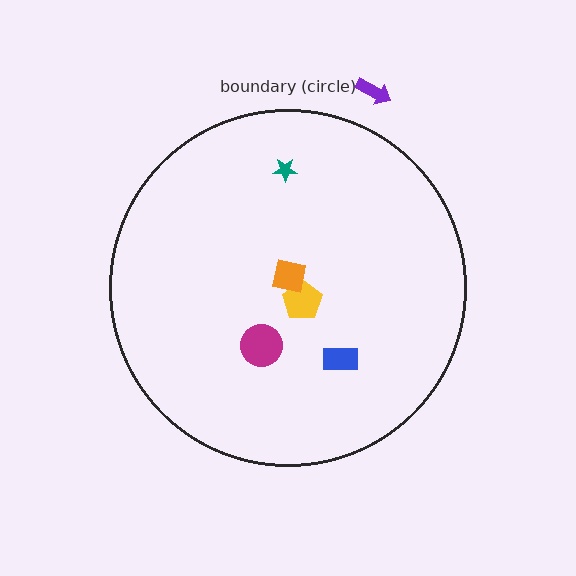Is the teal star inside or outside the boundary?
Inside.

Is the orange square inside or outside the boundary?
Inside.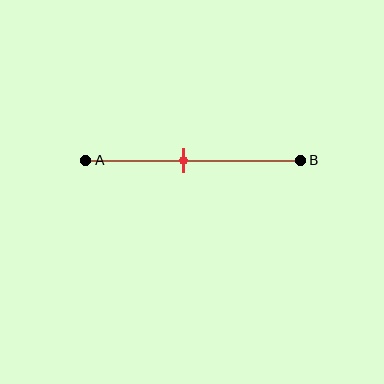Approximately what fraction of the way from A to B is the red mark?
The red mark is approximately 45% of the way from A to B.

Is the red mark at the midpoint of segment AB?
No, the mark is at about 45% from A, not at the 50% midpoint.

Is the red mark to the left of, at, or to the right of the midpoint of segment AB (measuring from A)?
The red mark is to the left of the midpoint of segment AB.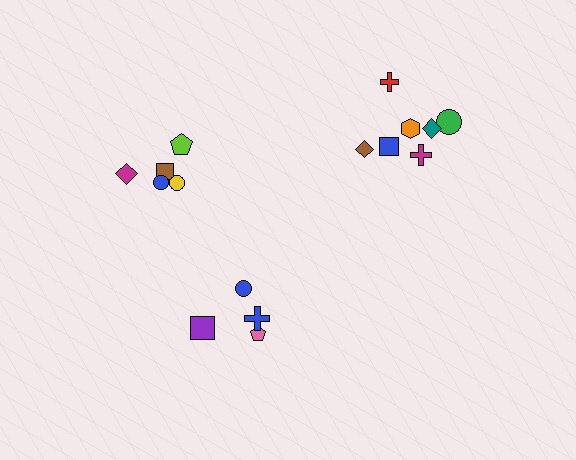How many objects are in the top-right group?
There are 7 objects.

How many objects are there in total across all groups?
There are 16 objects.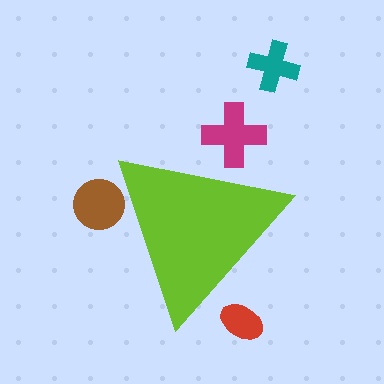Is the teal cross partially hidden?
No, the teal cross is fully visible.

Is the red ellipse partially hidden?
Yes, the red ellipse is partially hidden behind the lime triangle.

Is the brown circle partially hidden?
Yes, the brown circle is partially hidden behind the lime triangle.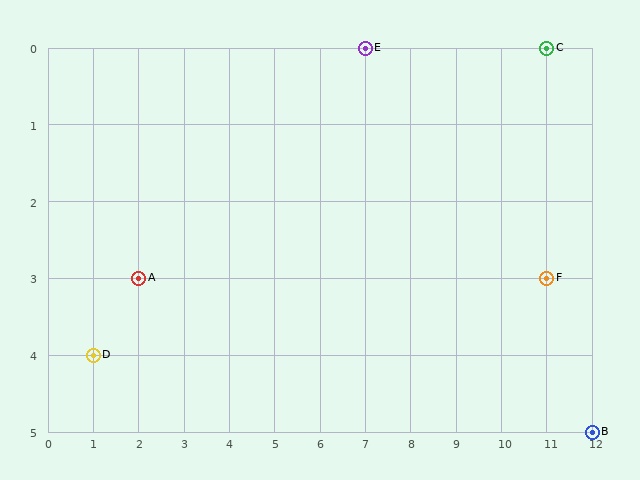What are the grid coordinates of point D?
Point D is at grid coordinates (1, 4).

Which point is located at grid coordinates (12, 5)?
Point B is at (12, 5).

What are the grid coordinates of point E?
Point E is at grid coordinates (7, 0).